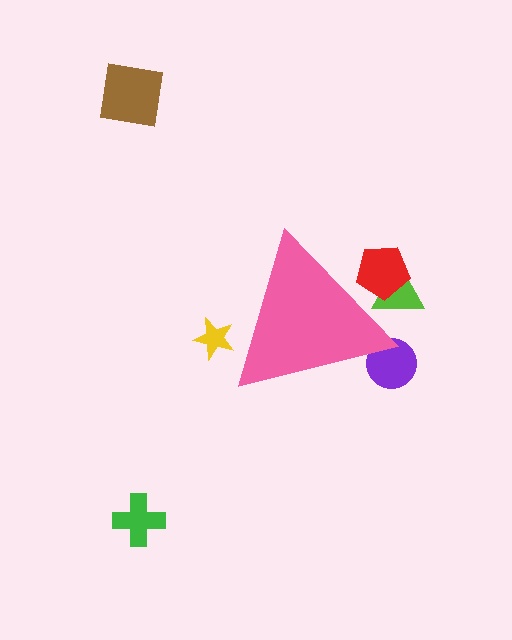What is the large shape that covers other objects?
A pink triangle.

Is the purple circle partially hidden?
Yes, the purple circle is partially hidden behind the pink triangle.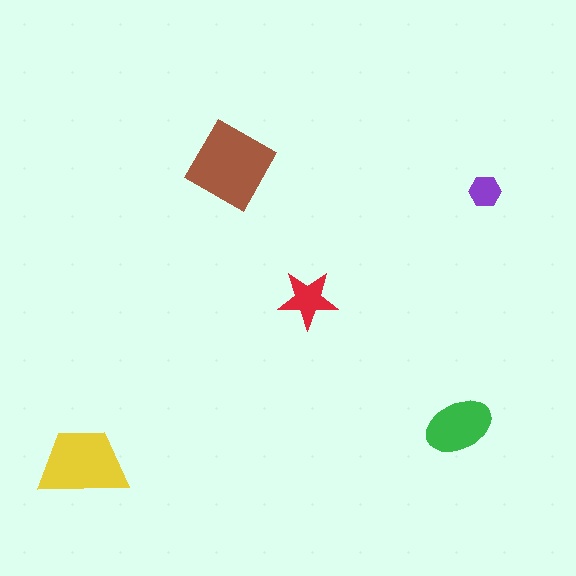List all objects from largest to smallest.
The brown square, the yellow trapezoid, the green ellipse, the red star, the purple hexagon.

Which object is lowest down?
The yellow trapezoid is bottommost.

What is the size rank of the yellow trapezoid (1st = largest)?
2nd.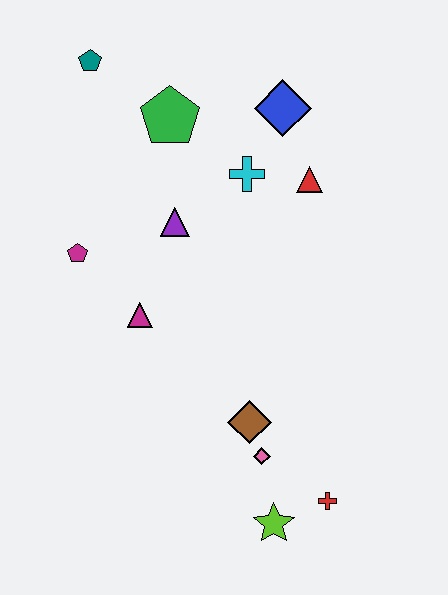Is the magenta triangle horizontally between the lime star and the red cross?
No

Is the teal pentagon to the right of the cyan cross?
No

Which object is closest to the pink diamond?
The brown diamond is closest to the pink diamond.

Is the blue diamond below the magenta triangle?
No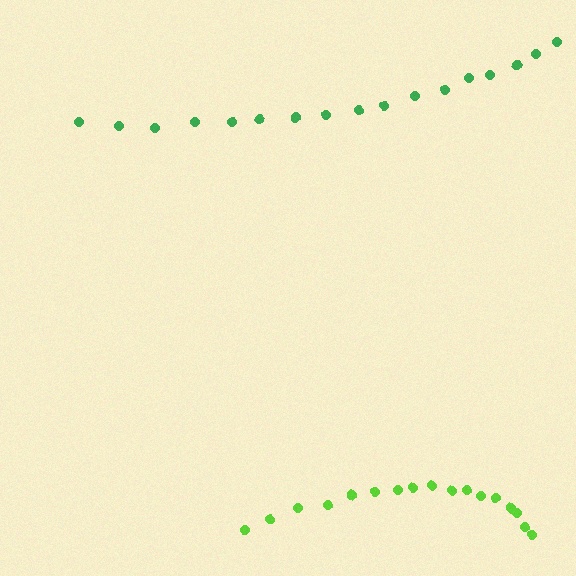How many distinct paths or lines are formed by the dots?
There are 2 distinct paths.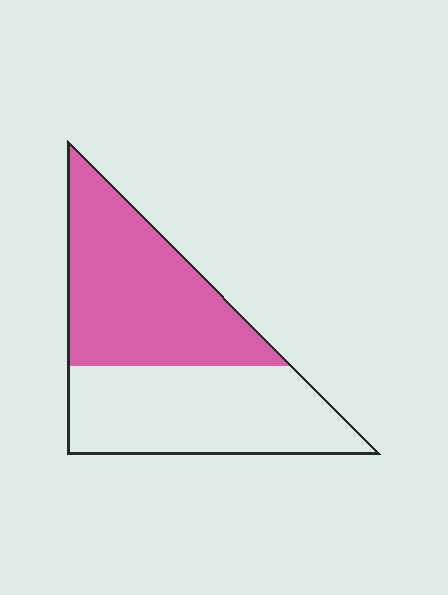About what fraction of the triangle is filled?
About one half (1/2).